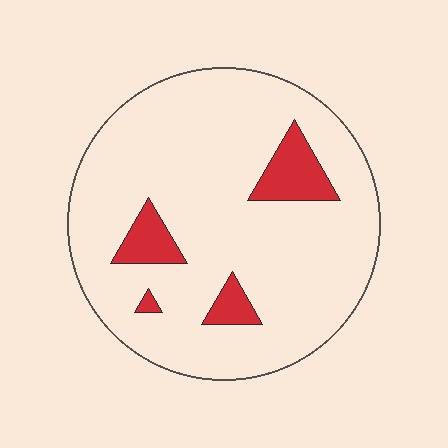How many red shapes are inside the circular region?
4.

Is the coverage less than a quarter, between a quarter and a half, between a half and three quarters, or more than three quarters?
Less than a quarter.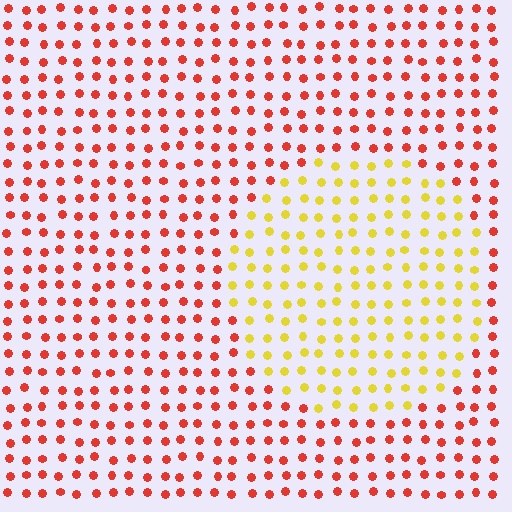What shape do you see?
I see a circle.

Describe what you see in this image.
The image is filled with small red elements in a uniform arrangement. A circle-shaped region is visible where the elements are tinted to a slightly different hue, forming a subtle color boundary.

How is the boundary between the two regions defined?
The boundary is defined purely by a slight shift in hue (about 54 degrees). Spacing, size, and orientation are identical on both sides.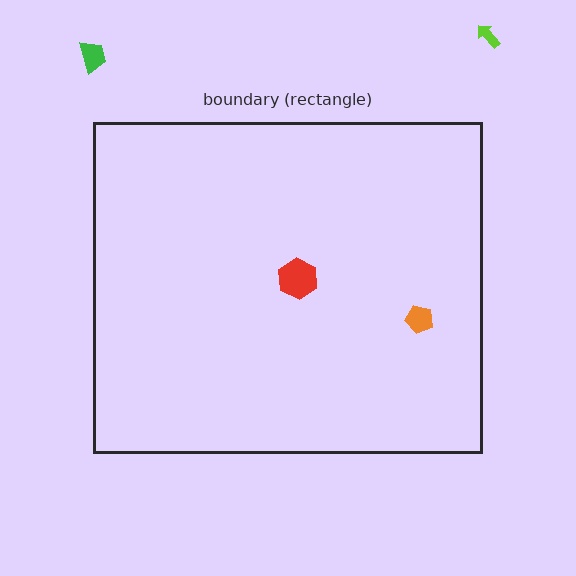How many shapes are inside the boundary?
2 inside, 2 outside.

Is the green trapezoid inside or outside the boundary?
Outside.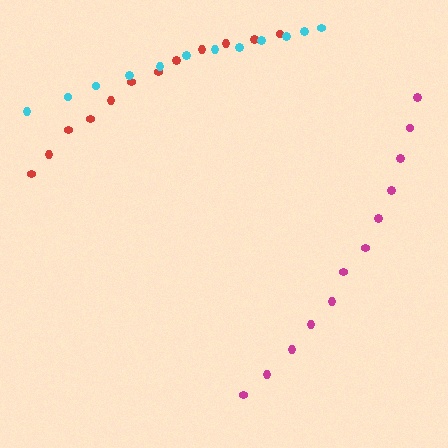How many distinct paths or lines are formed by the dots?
There are 3 distinct paths.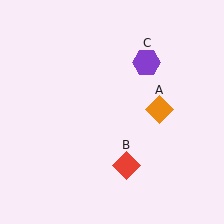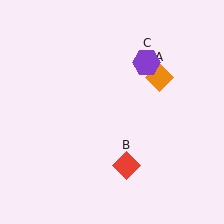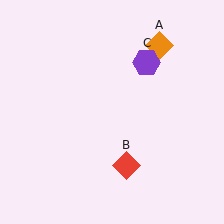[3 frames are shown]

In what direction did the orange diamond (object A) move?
The orange diamond (object A) moved up.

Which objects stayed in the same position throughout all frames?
Red diamond (object B) and purple hexagon (object C) remained stationary.